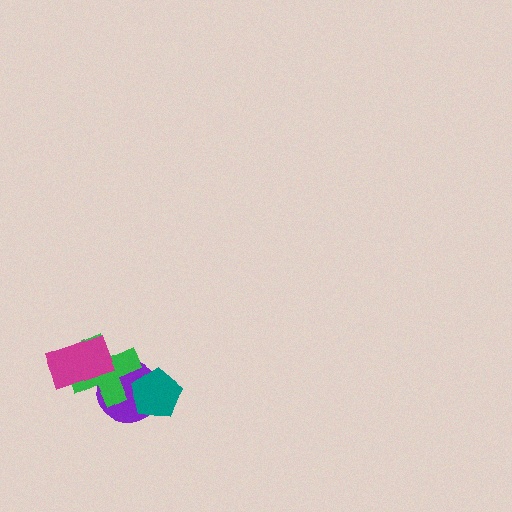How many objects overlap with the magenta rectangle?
1 object overlaps with the magenta rectangle.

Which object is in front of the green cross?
The magenta rectangle is in front of the green cross.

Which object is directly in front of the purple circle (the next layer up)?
The teal pentagon is directly in front of the purple circle.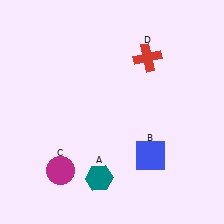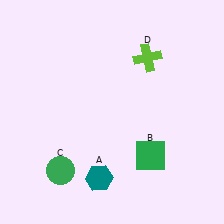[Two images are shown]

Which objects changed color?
B changed from blue to green. C changed from magenta to green. D changed from red to lime.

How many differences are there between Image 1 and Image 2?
There are 3 differences between the two images.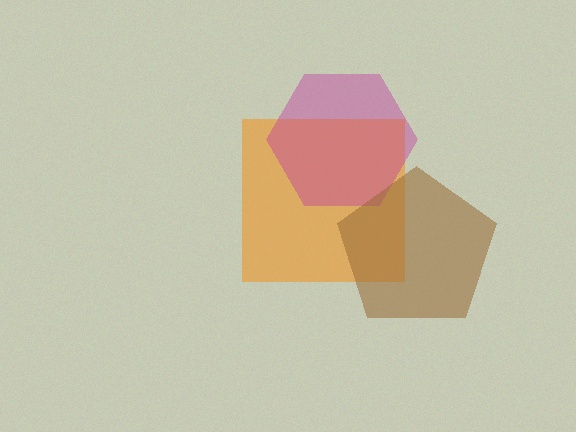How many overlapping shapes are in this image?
There are 3 overlapping shapes in the image.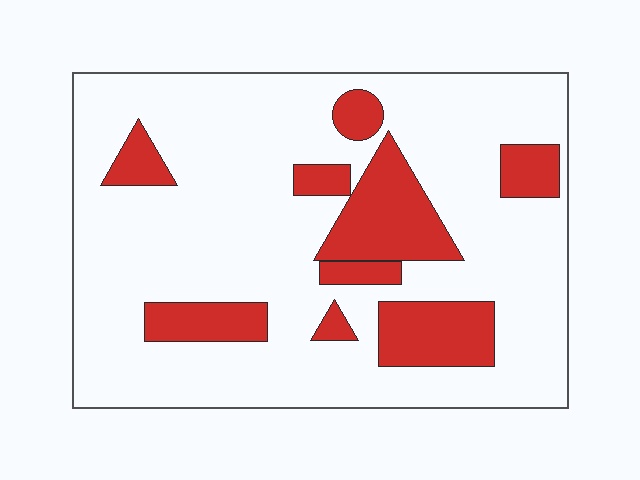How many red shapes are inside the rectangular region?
9.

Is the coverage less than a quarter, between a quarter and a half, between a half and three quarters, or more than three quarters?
Less than a quarter.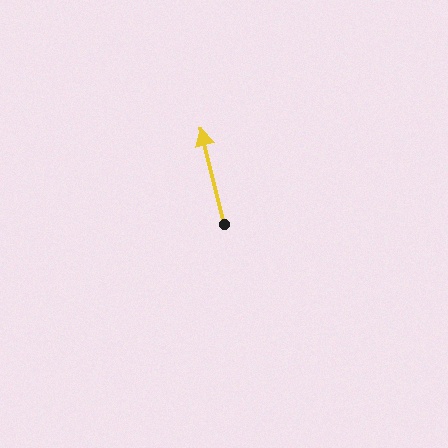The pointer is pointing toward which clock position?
Roughly 12 o'clock.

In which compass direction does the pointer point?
North.